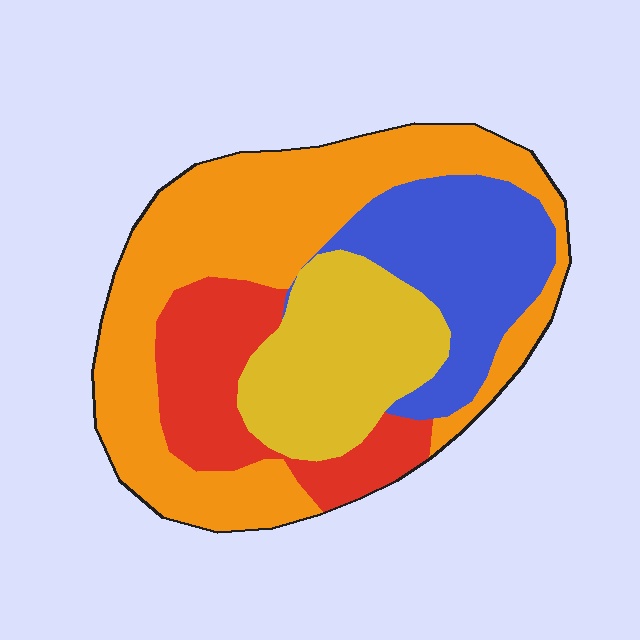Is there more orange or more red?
Orange.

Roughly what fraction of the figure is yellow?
Yellow covers roughly 20% of the figure.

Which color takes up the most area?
Orange, at roughly 45%.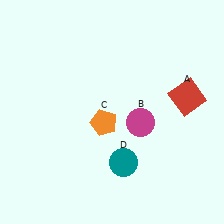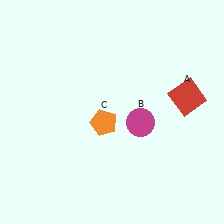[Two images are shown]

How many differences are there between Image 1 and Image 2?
There is 1 difference between the two images.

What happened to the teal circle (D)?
The teal circle (D) was removed in Image 2. It was in the bottom-right area of Image 1.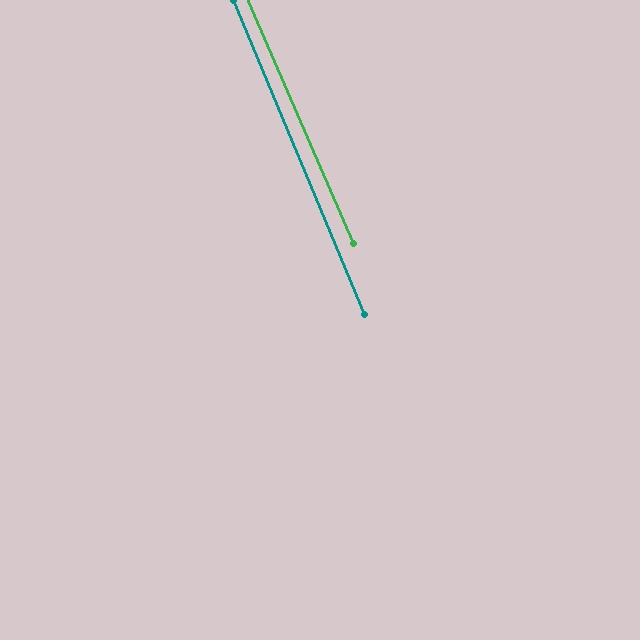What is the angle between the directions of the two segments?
Approximately 1 degree.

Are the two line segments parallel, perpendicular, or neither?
Parallel — their directions differ by only 0.7°.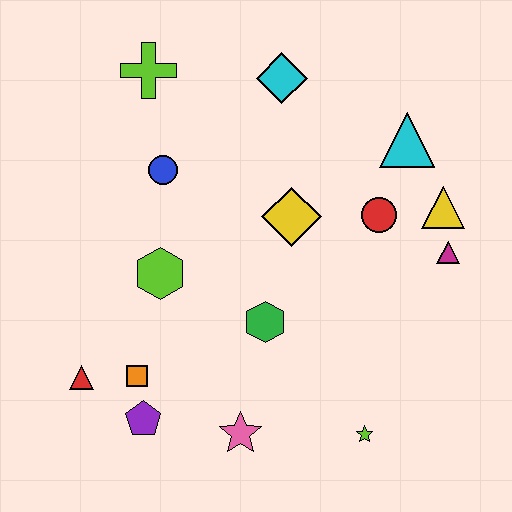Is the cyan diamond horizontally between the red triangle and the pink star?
No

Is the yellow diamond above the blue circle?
No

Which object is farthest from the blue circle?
The lime star is farthest from the blue circle.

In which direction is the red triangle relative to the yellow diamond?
The red triangle is to the left of the yellow diamond.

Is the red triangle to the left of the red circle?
Yes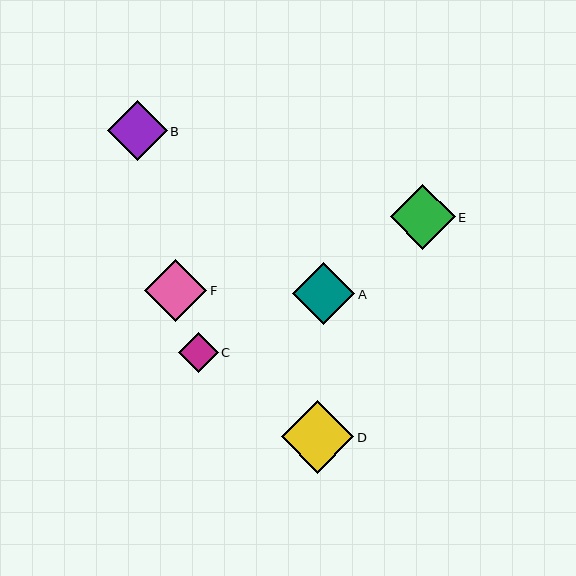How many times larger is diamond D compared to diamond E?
Diamond D is approximately 1.1 times the size of diamond E.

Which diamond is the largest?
Diamond D is the largest with a size of approximately 73 pixels.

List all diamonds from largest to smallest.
From largest to smallest: D, E, A, F, B, C.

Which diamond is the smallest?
Diamond C is the smallest with a size of approximately 40 pixels.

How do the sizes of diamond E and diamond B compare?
Diamond E and diamond B are approximately the same size.